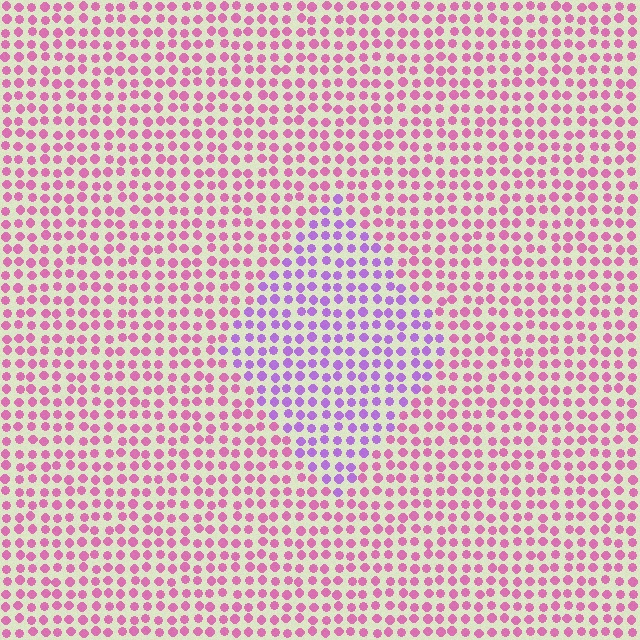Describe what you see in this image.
The image is filled with small pink elements in a uniform arrangement. A diamond-shaped region is visible where the elements are tinted to a slightly different hue, forming a subtle color boundary.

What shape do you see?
I see a diamond.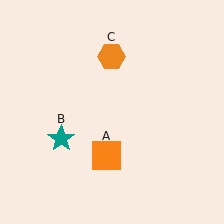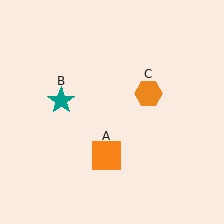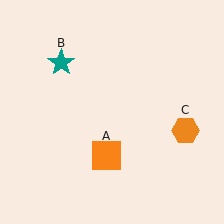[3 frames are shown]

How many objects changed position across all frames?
2 objects changed position: teal star (object B), orange hexagon (object C).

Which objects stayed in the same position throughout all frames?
Orange square (object A) remained stationary.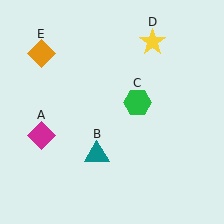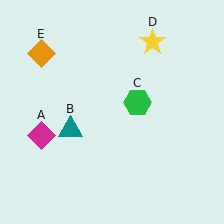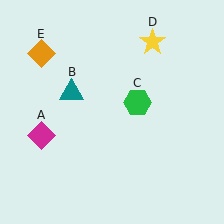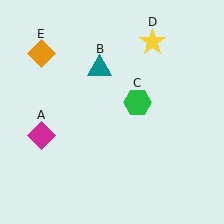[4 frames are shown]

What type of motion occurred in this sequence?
The teal triangle (object B) rotated clockwise around the center of the scene.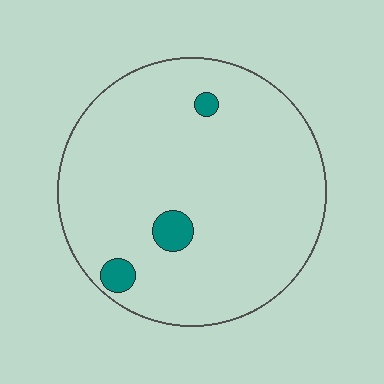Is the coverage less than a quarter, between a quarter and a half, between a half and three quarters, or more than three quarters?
Less than a quarter.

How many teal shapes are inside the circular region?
3.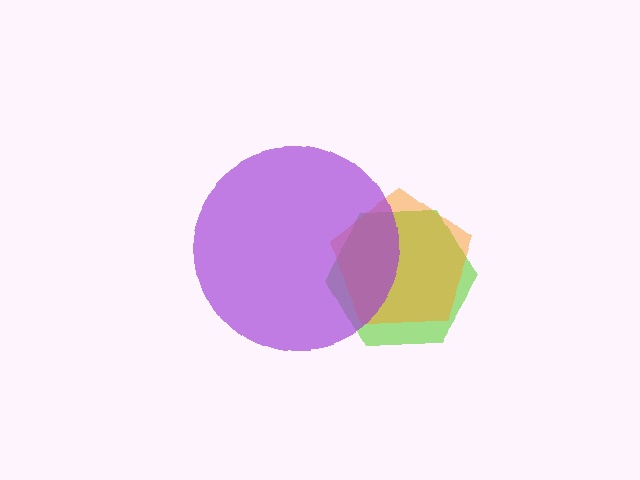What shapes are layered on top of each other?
The layered shapes are: a lime hexagon, an orange pentagon, a purple circle.